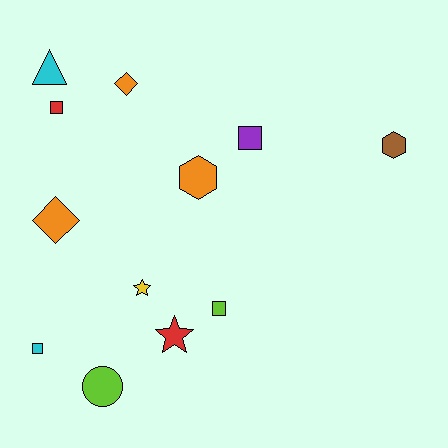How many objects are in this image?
There are 12 objects.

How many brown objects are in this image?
There is 1 brown object.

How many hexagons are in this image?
There are 2 hexagons.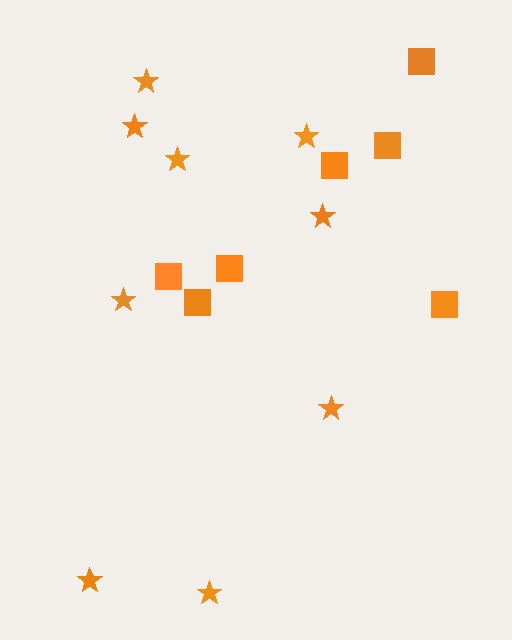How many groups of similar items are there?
There are 2 groups: one group of stars (9) and one group of squares (7).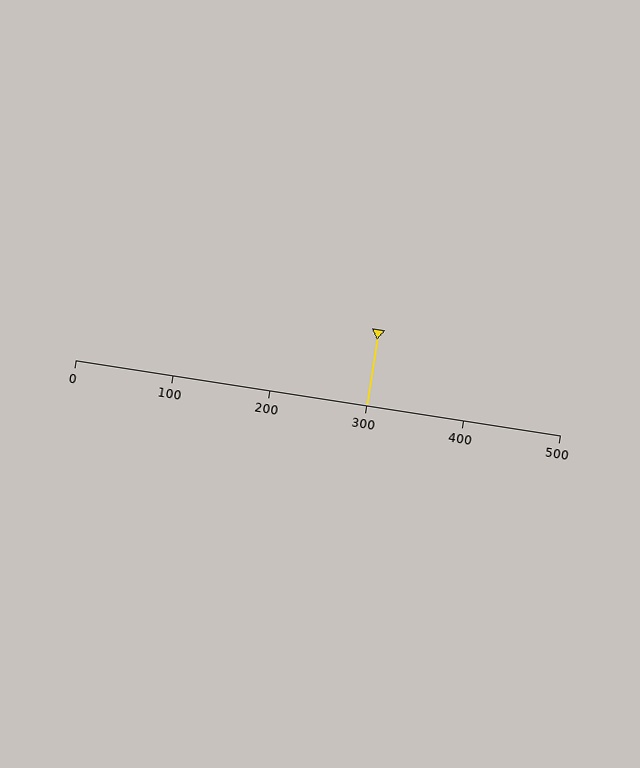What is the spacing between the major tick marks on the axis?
The major ticks are spaced 100 apart.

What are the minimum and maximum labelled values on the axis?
The axis runs from 0 to 500.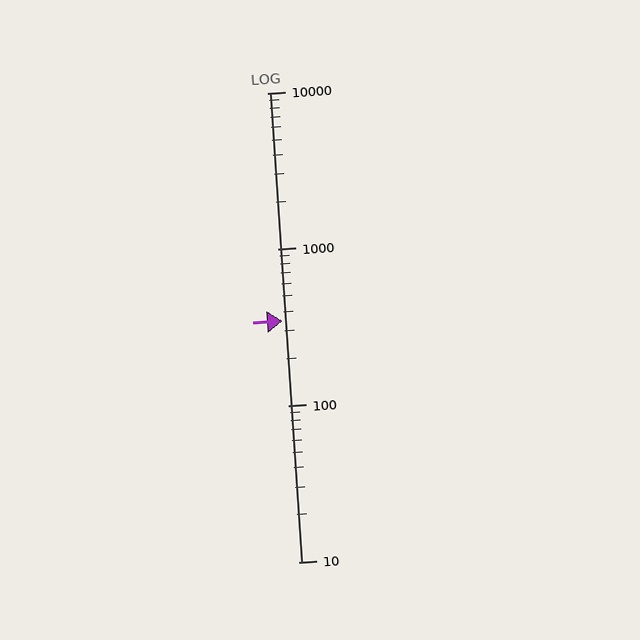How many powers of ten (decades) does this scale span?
The scale spans 3 decades, from 10 to 10000.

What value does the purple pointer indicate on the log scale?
The pointer indicates approximately 350.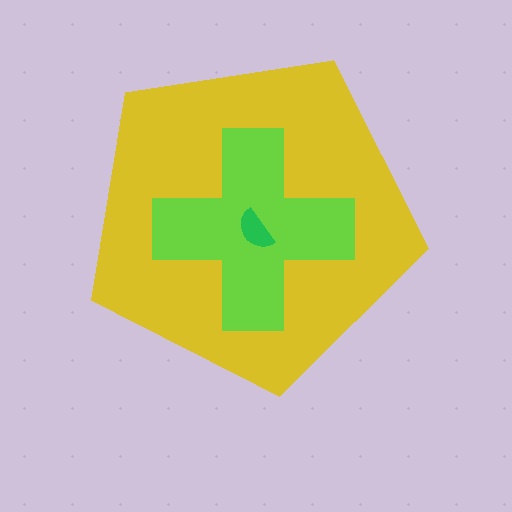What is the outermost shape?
The yellow pentagon.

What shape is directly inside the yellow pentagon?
The lime cross.